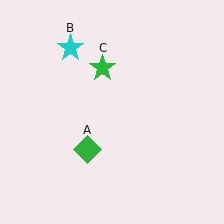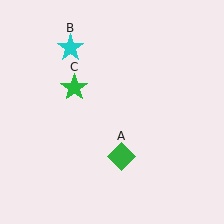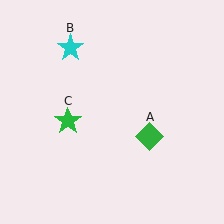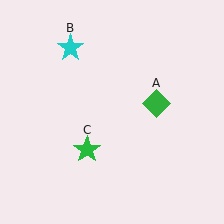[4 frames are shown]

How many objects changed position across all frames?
2 objects changed position: green diamond (object A), green star (object C).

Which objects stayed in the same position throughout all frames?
Cyan star (object B) remained stationary.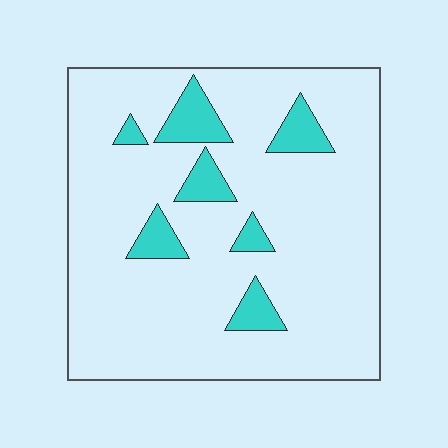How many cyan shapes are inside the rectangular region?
7.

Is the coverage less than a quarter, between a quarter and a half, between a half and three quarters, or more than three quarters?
Less than a quarter.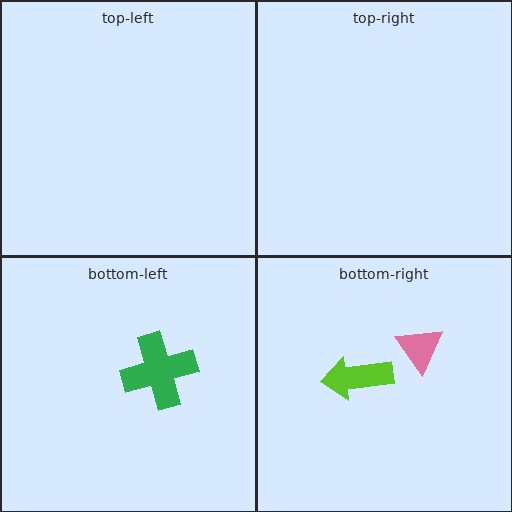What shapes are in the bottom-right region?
The pink triangle, the lime arrow.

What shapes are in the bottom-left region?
The green cross.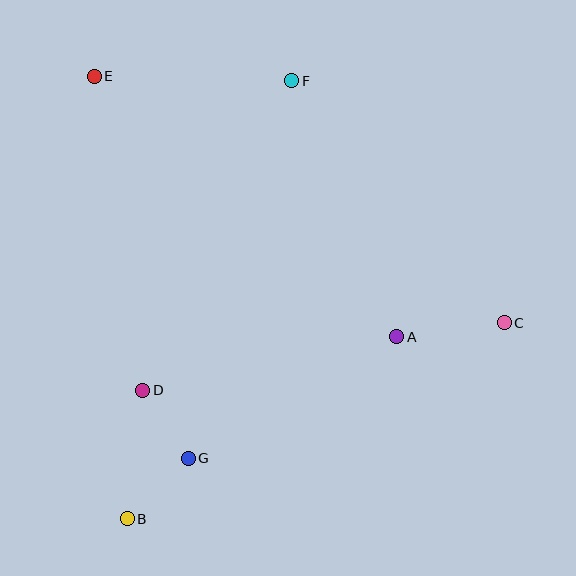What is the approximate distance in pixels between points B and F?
The distance between B and F is approximately 468 pixels.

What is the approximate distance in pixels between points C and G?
The distance between C and G is approximately 344 pixels.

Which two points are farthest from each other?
Points C and E are farthest from each other.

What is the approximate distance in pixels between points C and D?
The distance between C and D is approximately 368 pixels.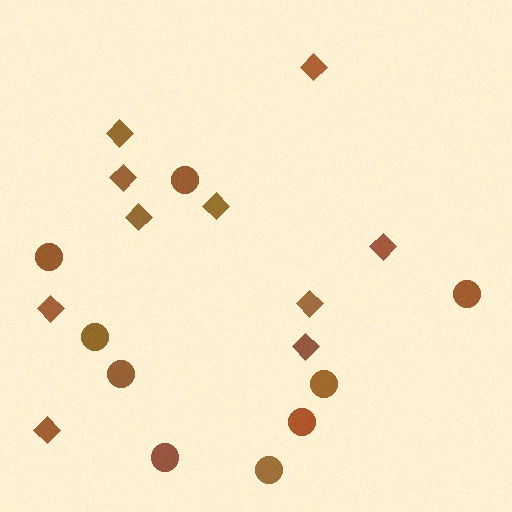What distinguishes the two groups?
There are 2 groups: one group of circles (9) and one group of diamonds (10).